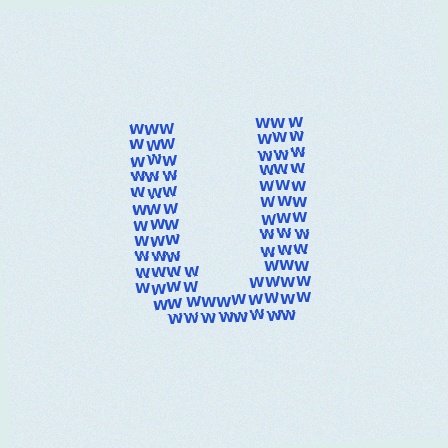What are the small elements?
The small elements are letter W's.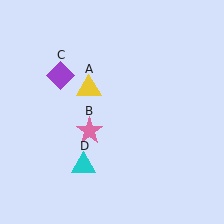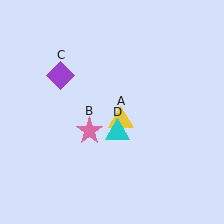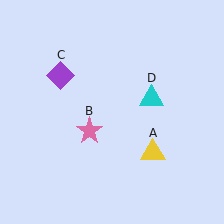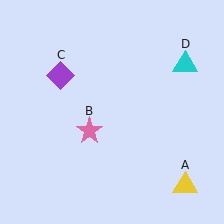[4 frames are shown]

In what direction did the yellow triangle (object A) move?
The yellow triangle (object A) moved down and to the right.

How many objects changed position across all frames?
2 objects changed position: yellow triangle (object A), cyan triangle (object D).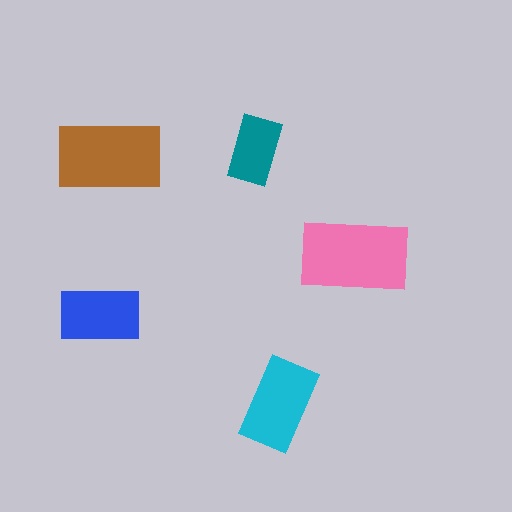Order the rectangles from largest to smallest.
the pink one, the brown one, the cyan one, the blue one, the teal one.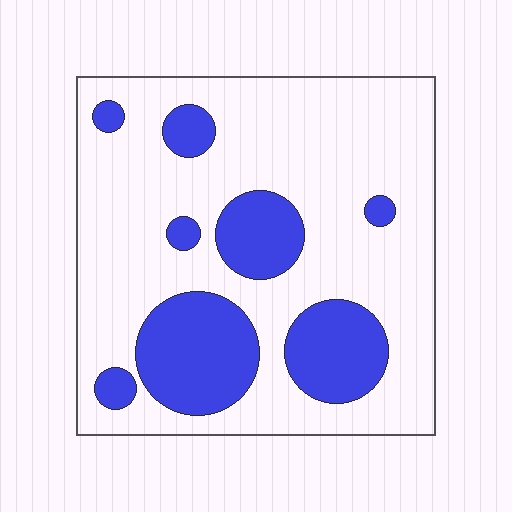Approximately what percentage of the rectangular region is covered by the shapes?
Approximately 25%.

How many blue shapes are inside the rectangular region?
8.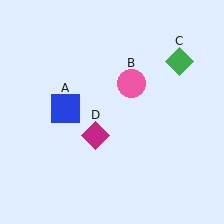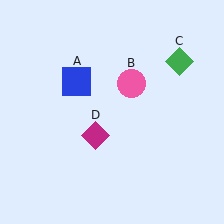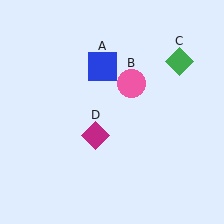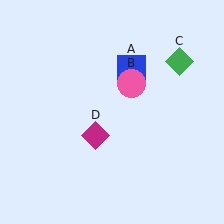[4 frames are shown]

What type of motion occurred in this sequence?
The blue square (object A) rotated clockwise around the center of the scene.